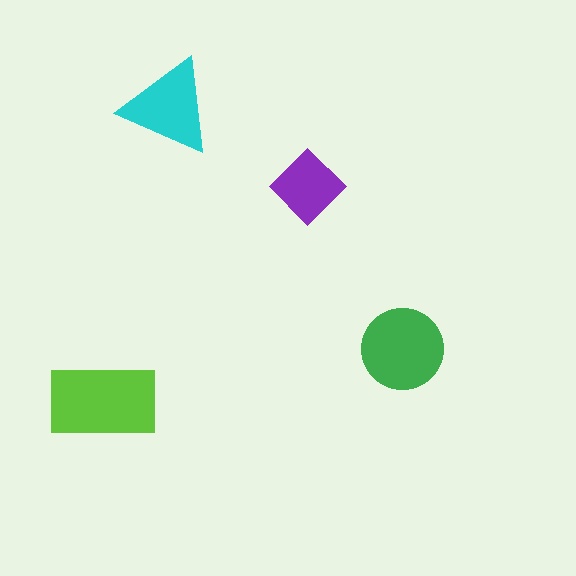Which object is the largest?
The lime rectangle.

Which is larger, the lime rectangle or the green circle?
The lime rectangle.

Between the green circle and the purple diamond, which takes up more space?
The green circle.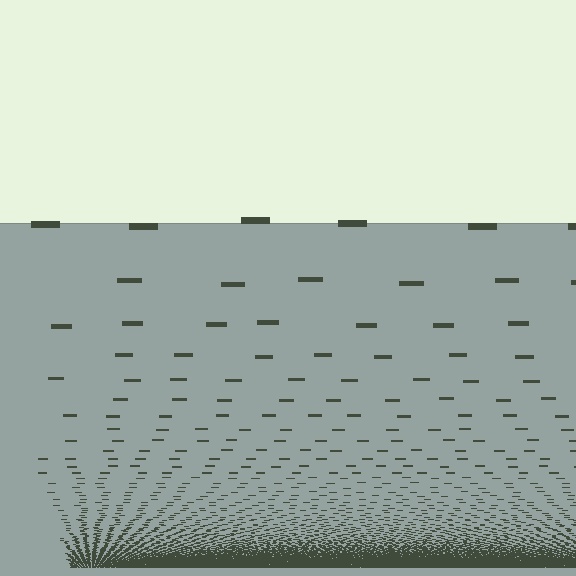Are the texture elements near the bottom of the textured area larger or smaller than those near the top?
Smaller. The gradient is inverted — elements near the bottom are smaller and denser.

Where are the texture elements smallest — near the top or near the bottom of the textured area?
Near the bottom.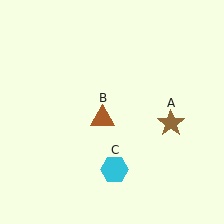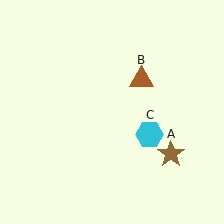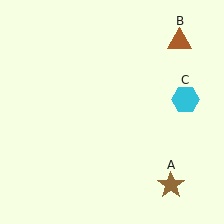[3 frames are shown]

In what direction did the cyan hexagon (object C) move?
The cyan hexagon (object C) moved up and to the right.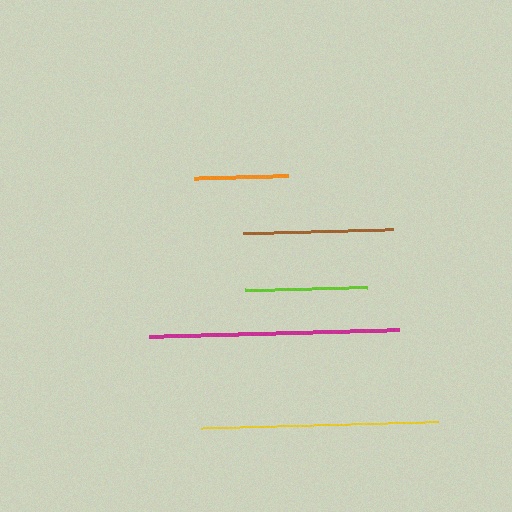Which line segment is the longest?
The magenta line is the longest at approximately 251 pixels.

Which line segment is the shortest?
The orange line is the shortest at approximately 95 pixels.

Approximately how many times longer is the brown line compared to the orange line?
The brown line is approximately 1.6 times the length of the orange line.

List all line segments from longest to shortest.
From longest to shortest: magenta, yellow, brown, lime, orange.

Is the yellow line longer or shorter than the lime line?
The yellow line is longer than the lime line.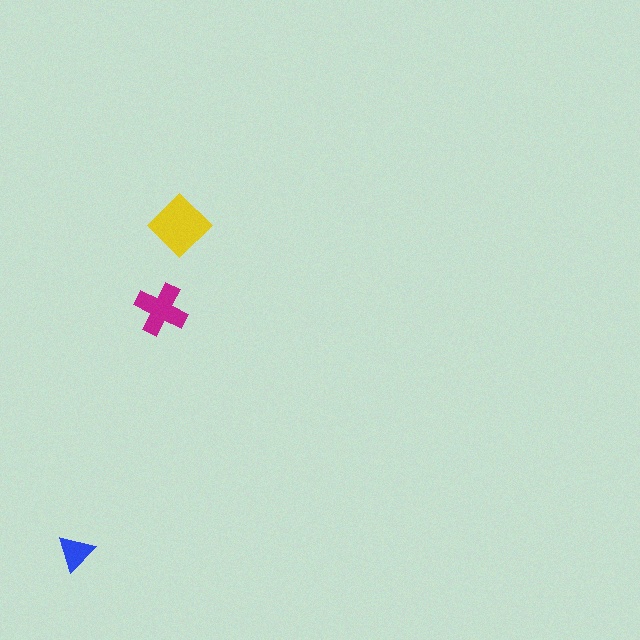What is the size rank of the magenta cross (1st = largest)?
2nd.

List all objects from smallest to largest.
The blue triangle, the magenta cross, the yellow diamond.